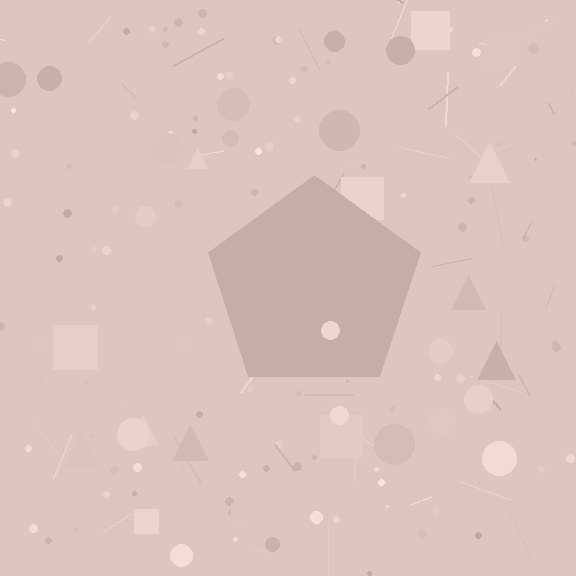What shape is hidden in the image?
A pentagon is hidden in the image.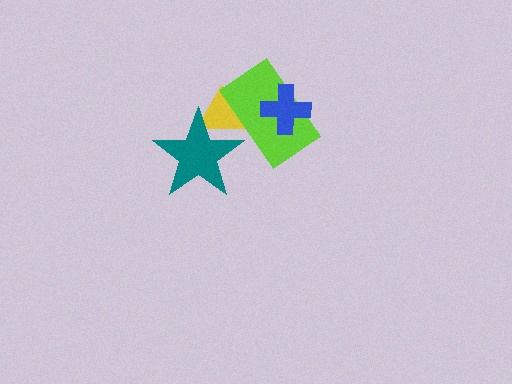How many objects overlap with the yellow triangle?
2 objects overlap with the yellow triangle.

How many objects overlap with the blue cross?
1 object overlaps with the blue cross.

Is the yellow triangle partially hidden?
Yes, it is partially covered by another shape.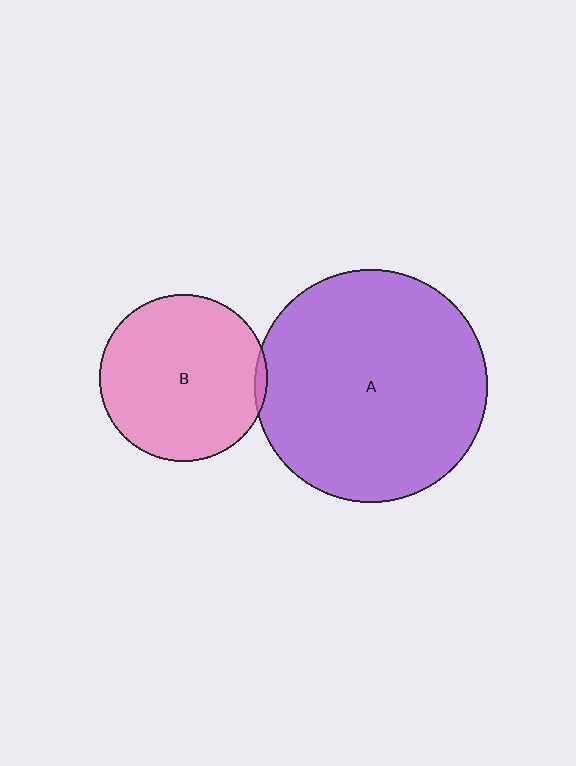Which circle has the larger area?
Circle A (purple).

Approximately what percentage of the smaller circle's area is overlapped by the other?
Approximately 5%.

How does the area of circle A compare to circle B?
Approximately 1.9 times.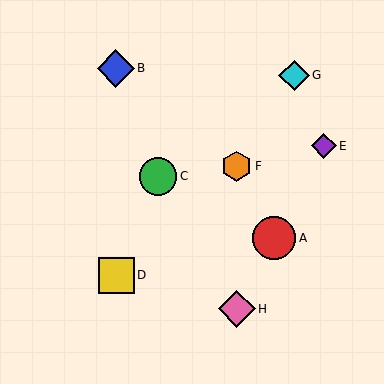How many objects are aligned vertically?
2 objects (F, H) are aligned vertically.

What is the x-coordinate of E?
Object E is at x≈324.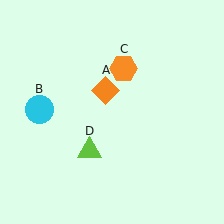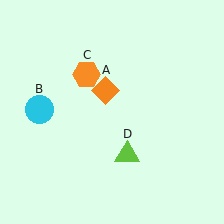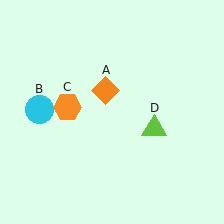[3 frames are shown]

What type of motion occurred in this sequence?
The orange hexagon (object C), lime triangle (object D) rotated counterclockwise around the center of the scene.